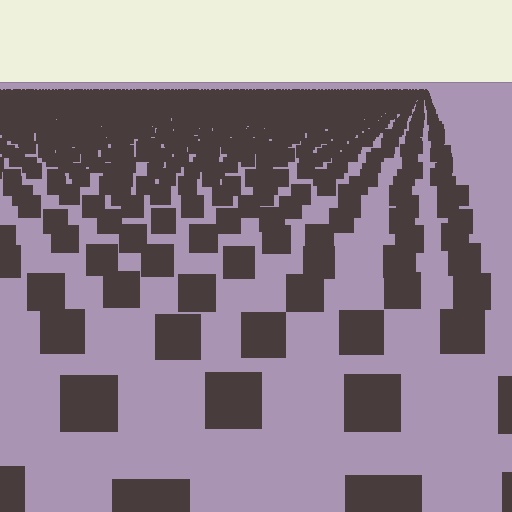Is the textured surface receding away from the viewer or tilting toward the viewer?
The surface is receding away from the viewer. Texture elements get smaller and denser toward the top.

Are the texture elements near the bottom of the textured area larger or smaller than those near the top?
Larger. Near the bottom, elements are closer to the viewer and appear at a bigger on-screen size.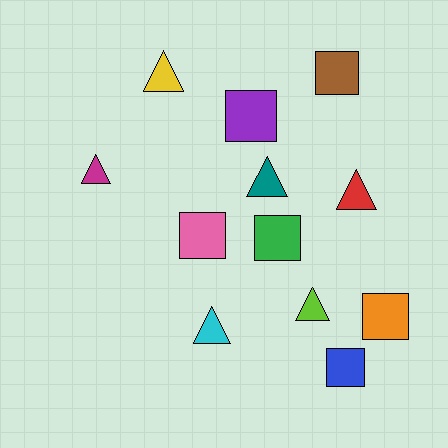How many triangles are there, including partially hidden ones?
There are 6 triangles.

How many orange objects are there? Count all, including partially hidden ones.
There is 1 orange object.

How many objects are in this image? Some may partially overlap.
There are 12 objects.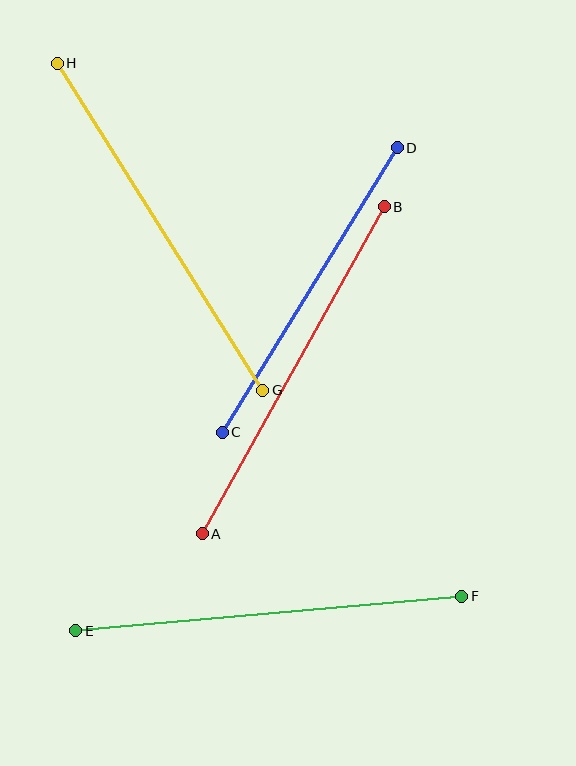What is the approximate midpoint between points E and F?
The midpoint is at approximately (269, 613) pixels.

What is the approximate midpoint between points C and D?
The midpoint is at approximately (310, 290) pixels.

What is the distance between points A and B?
The distance is approximately 374 pixels.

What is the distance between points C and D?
The distance is approximately 334 pixels.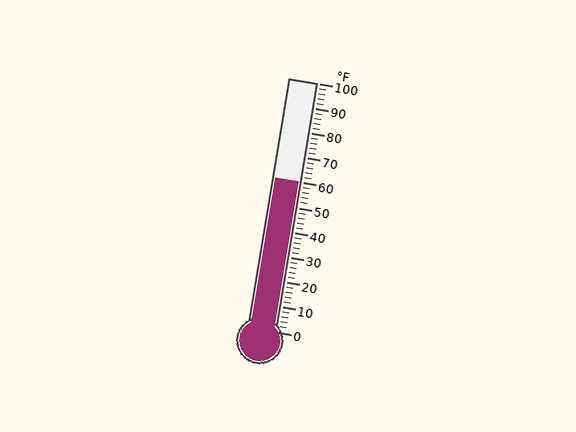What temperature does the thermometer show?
The thermometer shows approximately 60°F.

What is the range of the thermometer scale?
The thermometer scale ranges from 0°F to 100°F.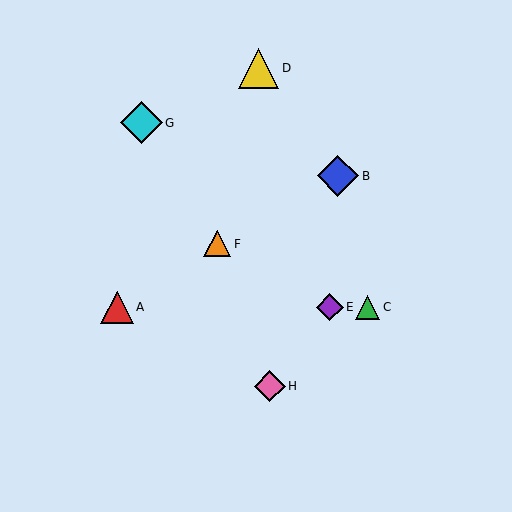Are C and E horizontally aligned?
Yes, both are at y≈307.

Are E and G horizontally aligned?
No, E is at y≈307 and G is at y≈123.